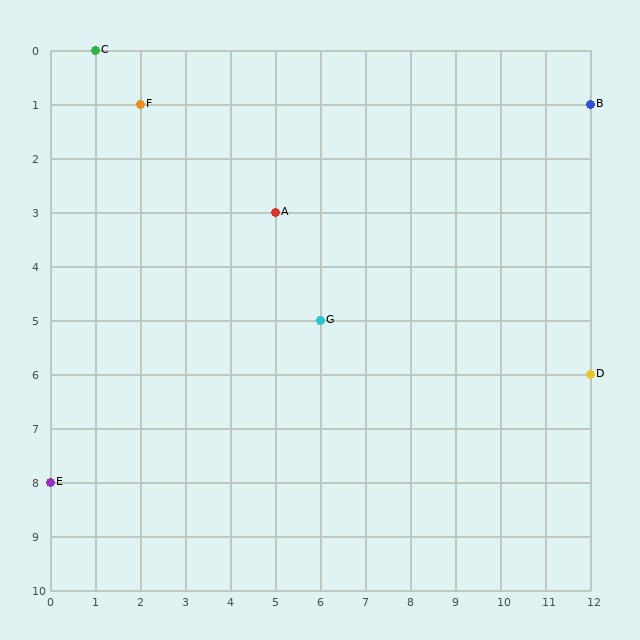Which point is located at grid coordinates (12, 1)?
Point B is at (12, 1).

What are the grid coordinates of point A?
Point A is at grid coordinates (5, 3).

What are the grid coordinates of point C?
Point C is at grid coordinates (1, 0).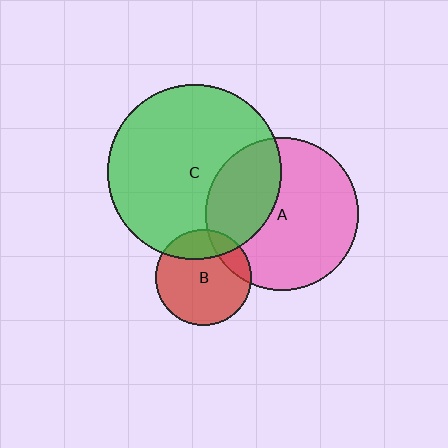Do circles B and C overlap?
Yes.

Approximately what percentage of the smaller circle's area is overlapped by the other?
Approximately 20%.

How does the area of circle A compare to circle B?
Approximately 2.5 times.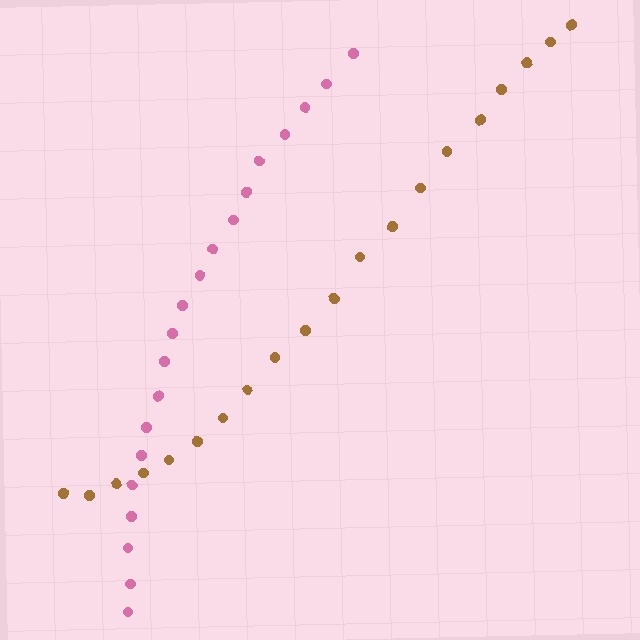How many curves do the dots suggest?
There are 2 distinct paths.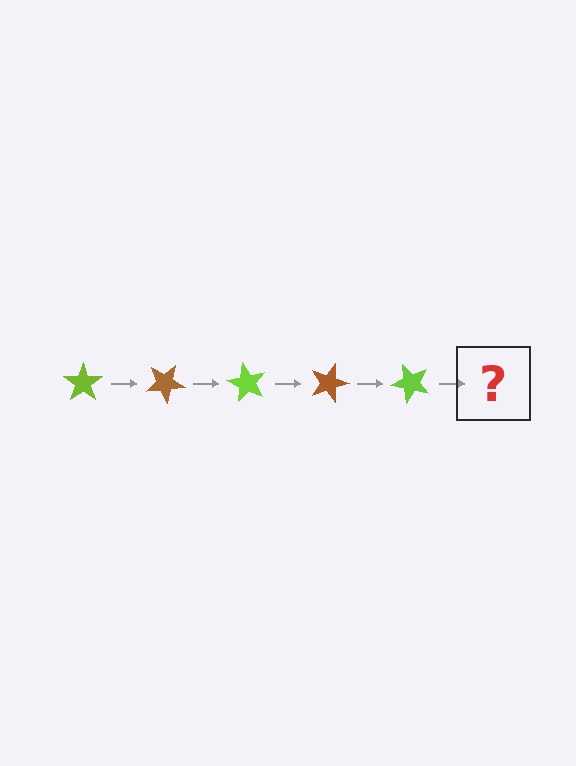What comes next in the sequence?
The next element should be a brown star, rotated 150 degrees from the start.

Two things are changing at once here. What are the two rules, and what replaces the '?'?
The two rules are that it rotates 30 degrees each step and the color cycles through lime and brown. The '?' should be a brown star, rotated 150 degrees from the start.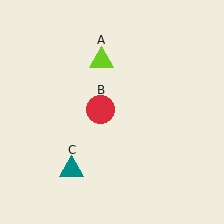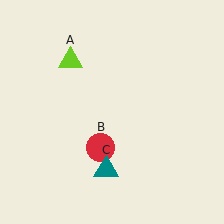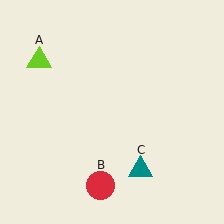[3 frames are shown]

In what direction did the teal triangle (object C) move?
The teal triangle (object C) moved right.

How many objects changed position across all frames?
3 objects changed position: lime triangle (object A), red circle (object B), teal triangle (object C).